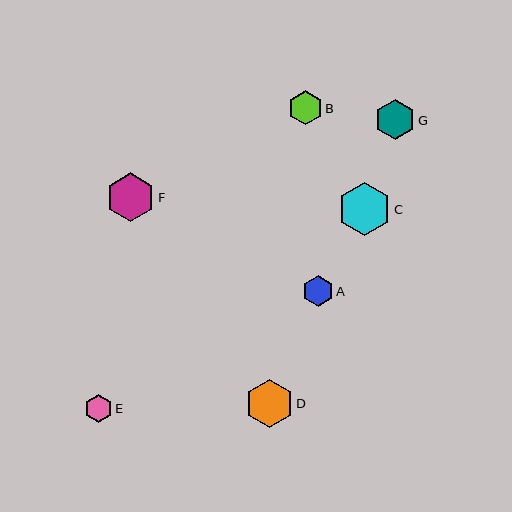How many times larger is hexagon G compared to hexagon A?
Hexagon G is approximately 1.3 times the size of hexagon A.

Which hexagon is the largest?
Hexagon C is the largest with a size of approximately 54 pixels.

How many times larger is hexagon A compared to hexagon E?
Hexagon A is approximately 1.1 times the size of hexagon E.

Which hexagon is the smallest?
Hexagon E is the smallest with a size of approximately 28 pixels.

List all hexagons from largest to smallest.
From largest to smallest: C, F, D, G, B, A, E.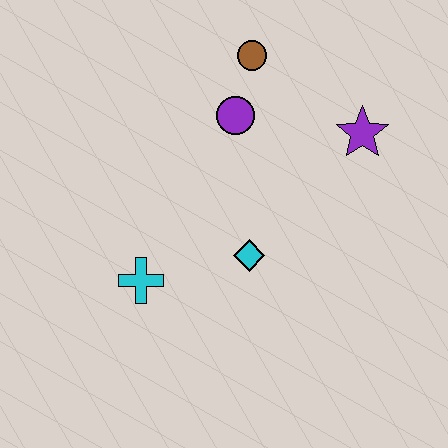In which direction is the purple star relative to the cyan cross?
The purple star is to the right of the cyan cross.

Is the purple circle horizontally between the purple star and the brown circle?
No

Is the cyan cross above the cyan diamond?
No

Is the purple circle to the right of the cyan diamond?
No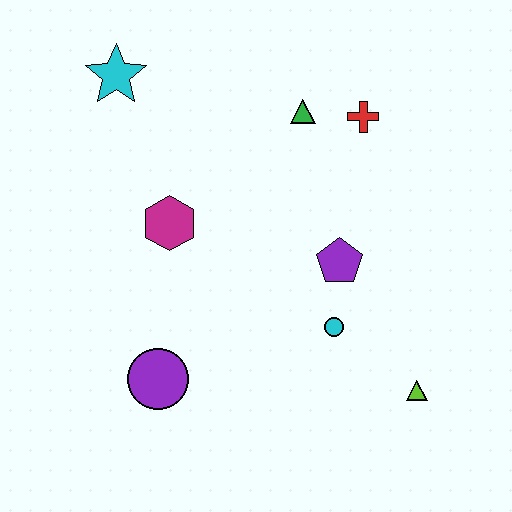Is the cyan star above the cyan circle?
Yes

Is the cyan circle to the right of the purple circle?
Yes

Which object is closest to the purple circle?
The magenta hexagon is closest to the purple circle.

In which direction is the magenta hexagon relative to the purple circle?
The magenta hexagon is above the purple circle.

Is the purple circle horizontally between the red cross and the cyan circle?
No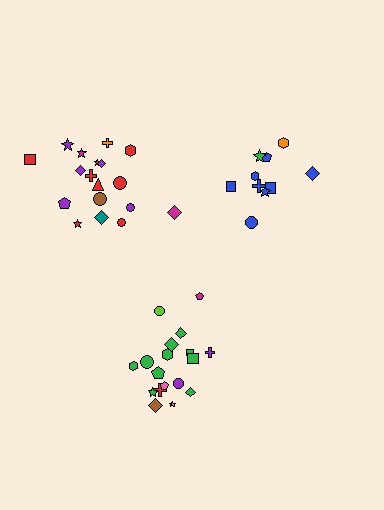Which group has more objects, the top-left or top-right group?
The top-left group.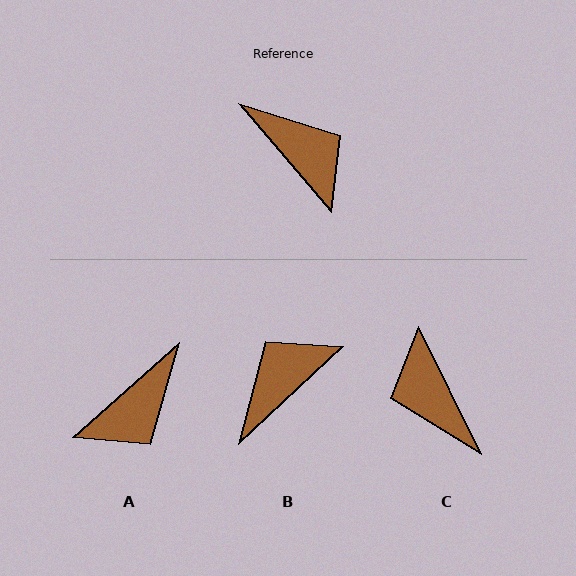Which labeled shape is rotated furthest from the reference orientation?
C, about 166 degrees away.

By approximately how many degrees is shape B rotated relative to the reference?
Approximately 93 degrees counter-clockwise.